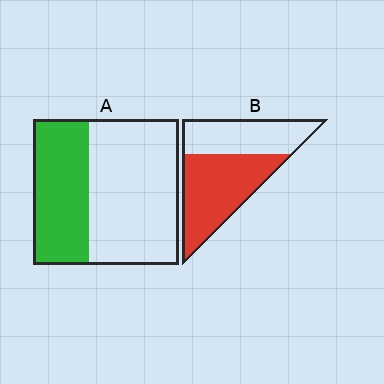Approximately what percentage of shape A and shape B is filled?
A is approximately 40% and B is approximately 60%.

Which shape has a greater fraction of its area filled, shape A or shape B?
Shape B.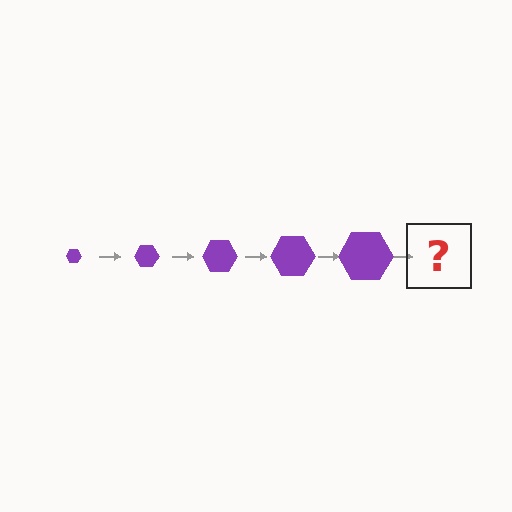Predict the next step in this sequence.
The next step is a purple hexagon, larger than the previous one.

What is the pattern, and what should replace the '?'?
The pattern is that the hexagon gets progressively larger each step. The '?' should be a purple hexagon, larger than the previous one.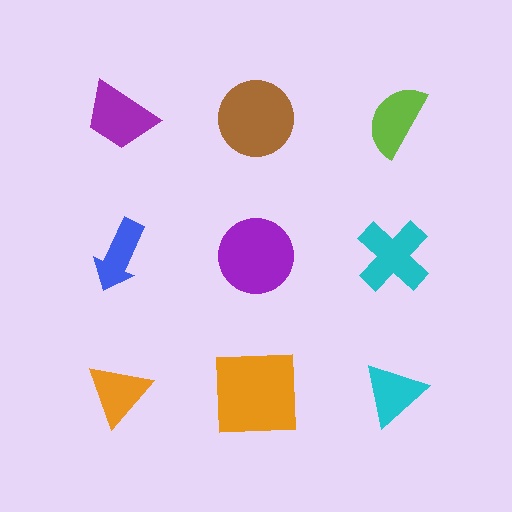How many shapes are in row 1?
3 shapes.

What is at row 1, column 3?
A lime semicircle.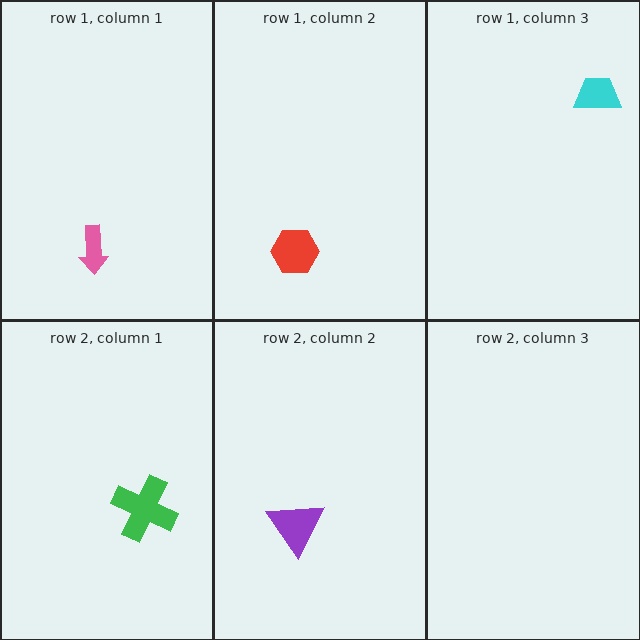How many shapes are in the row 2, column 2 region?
1.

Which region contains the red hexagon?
The row 1, column 2 region.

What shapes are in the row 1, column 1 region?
The pink arrow.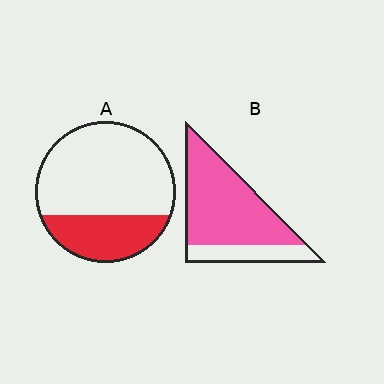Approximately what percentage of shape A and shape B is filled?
A is approximately 30% and B is approximately 75%.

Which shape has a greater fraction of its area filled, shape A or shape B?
Shape B.